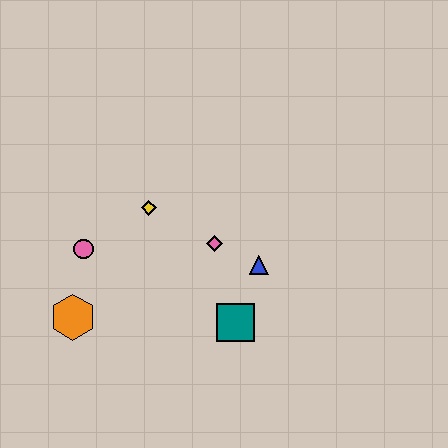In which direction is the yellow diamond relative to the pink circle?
The yellow diamond is to the right of the pink circle.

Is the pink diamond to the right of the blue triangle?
No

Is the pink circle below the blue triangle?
No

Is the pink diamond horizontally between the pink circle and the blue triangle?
Yes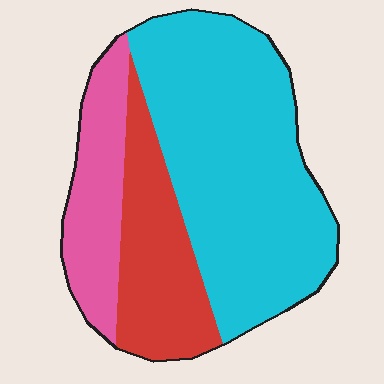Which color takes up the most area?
Cyan, at roughly 60%.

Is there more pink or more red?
Red.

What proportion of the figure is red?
Red covers roughly 25% of the figure.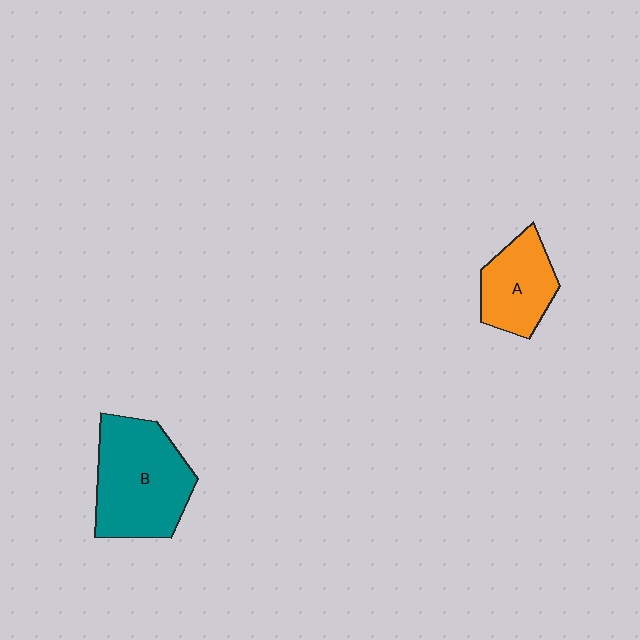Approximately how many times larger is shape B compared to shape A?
Approximately 1.7 times.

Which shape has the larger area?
Shape B (teal).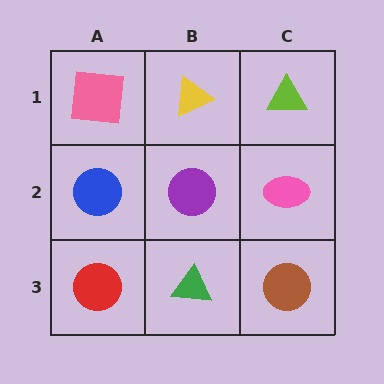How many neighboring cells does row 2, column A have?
3.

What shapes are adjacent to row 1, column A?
A blue circle (row 2, column A), a yellow triangle (row 1, column B).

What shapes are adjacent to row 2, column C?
A lime triangle (row 1, column C), a brown circle (row 3, column C), a purple circle (row 2, column B).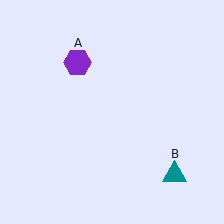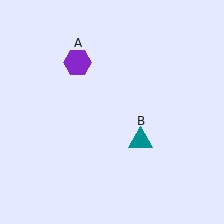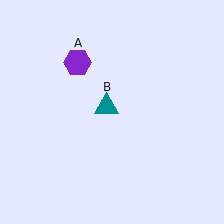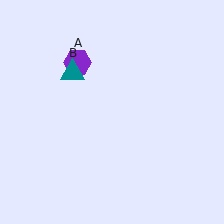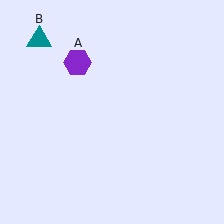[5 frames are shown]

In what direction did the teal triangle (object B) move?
The teal triangle (object B) moved up and to the left.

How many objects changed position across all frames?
1 object changed position: teal triangle (object B).